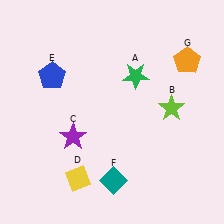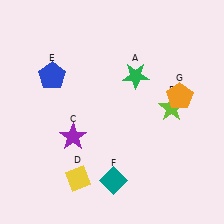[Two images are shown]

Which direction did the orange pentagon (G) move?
The orange pentagon (G) moved down.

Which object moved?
The orange pentagon (G) moved down.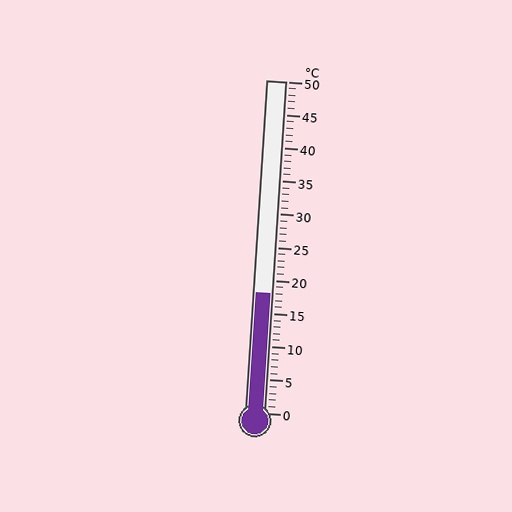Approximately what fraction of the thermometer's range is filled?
The thermometer is filled to approximately 35% of its range.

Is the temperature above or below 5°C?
The temperature is above 5°C.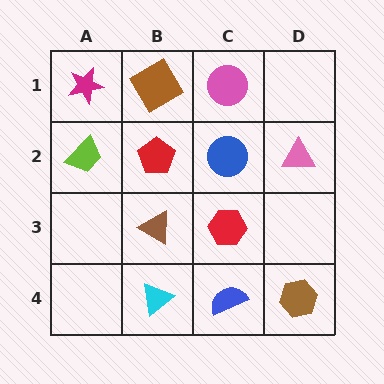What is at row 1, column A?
A magenta star.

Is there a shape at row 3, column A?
No, that cell is empty.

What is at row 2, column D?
A pink triangle.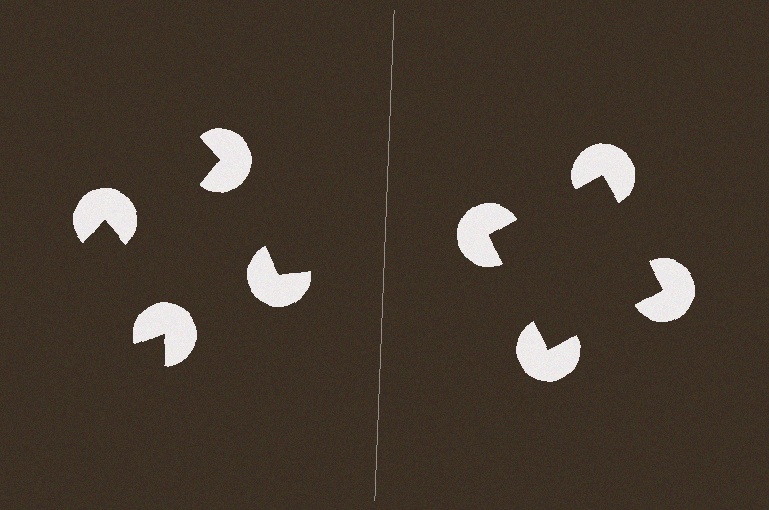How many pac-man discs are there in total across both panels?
8 — 4 on each side.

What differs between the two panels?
The pac-man discs are positioned identically on both sides; only the wedge orientations differ. On the right they align to a square; on the left they are misaligned.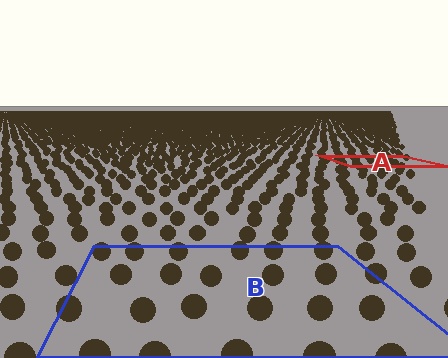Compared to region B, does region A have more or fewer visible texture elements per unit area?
Region A has more texture elements per unit area — they are packed more densely because it is farther away.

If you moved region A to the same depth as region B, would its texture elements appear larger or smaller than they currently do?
They would appear larger. At a closer depth, the same texture elements are projected at a bigger on-screen size.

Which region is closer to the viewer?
Region B is closer. The texture elements there are larger and more spread out.